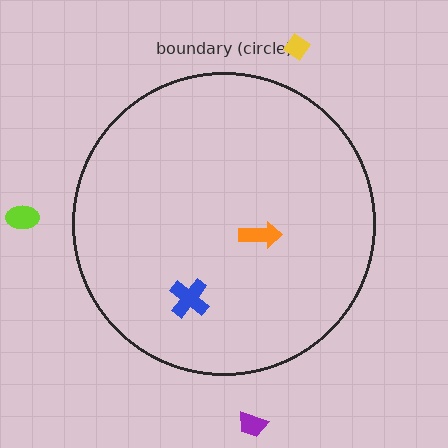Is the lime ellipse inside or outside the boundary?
Outside.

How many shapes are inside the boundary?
2 inside, 3 outside.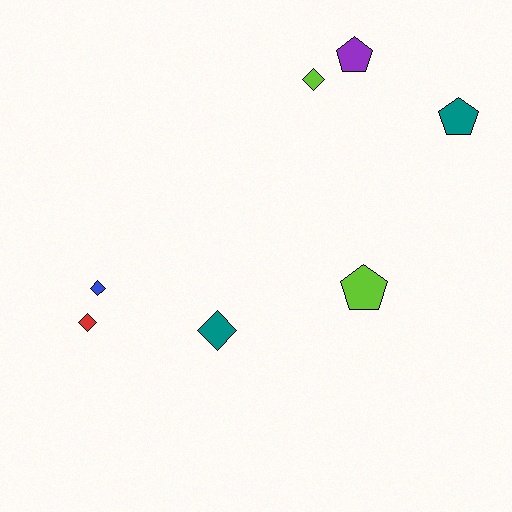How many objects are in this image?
There are 7 objects.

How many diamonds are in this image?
There are 4 diamonds.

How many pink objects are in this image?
There are no pink objects.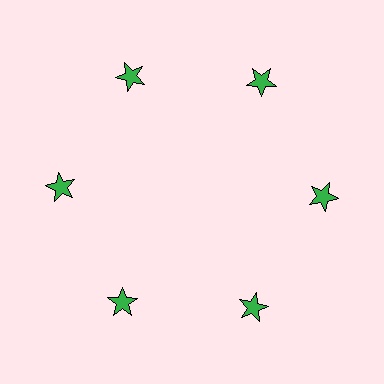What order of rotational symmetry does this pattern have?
This pattern has 6-fold rotational symmetry.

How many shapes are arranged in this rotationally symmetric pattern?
There are 6 shapes, arranged in 6 groups of 1.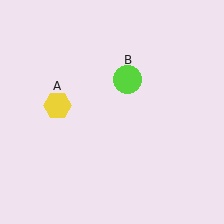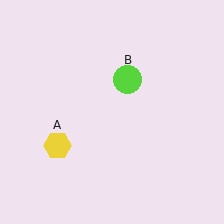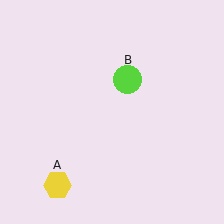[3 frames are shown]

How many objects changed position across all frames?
1 object changed position: yellow hexagon (object A).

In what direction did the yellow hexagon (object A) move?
The yellow hexagon (object A) moved down.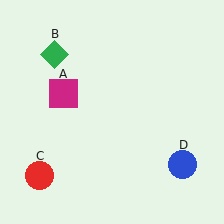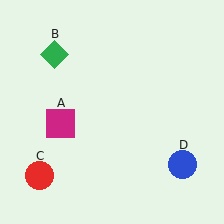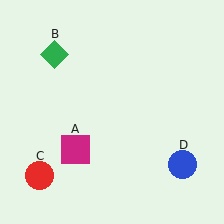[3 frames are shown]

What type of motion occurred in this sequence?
The magenta square (object A) rotated counterclockwise around the center of the scene.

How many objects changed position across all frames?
1 object changed position: magenta square (object A).